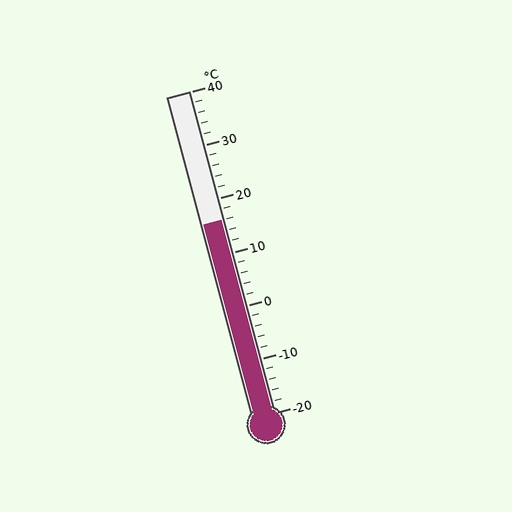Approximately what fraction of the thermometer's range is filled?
The thermometer is filled to approximately 60% of its range.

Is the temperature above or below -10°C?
The temperature is above -10°C.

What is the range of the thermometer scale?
The thermometer scale ranges from -20°C to 40°C.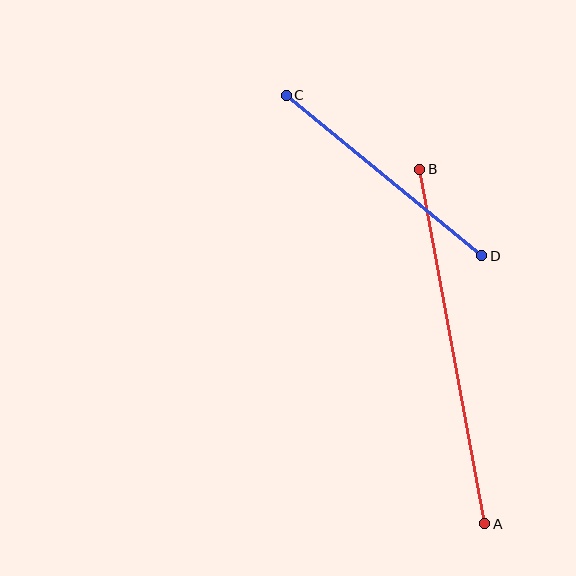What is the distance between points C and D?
The distance is approximately 253 pixels.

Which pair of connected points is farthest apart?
Points A and B are farthest apart.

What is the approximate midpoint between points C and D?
The midpoint is at approximately (384, 176) pixels.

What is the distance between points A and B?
The distance is approximately 360 pixels.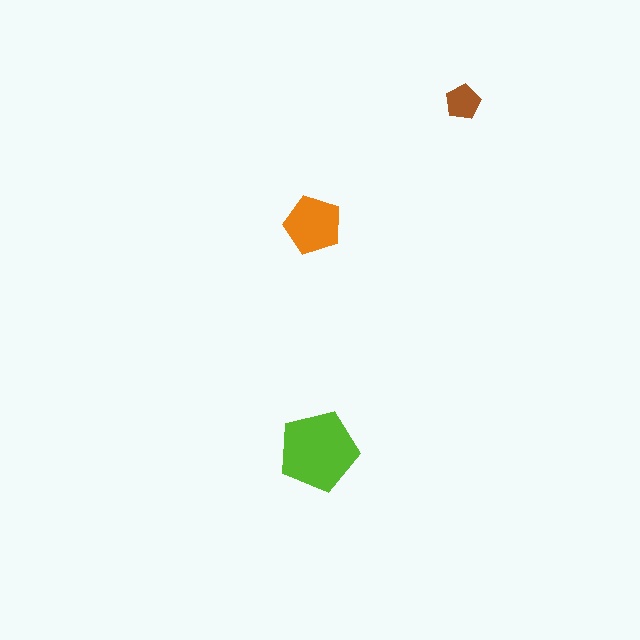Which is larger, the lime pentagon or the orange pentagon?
The lime one.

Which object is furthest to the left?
The orange pentagon is leftmost.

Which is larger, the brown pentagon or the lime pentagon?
The lime one.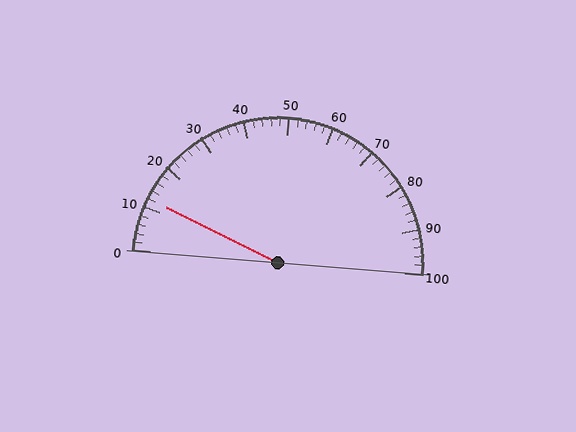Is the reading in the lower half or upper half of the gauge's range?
The reading is in the lower half of the range (0 to 100).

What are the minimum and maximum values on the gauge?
The gauge ranges from 0 to 100.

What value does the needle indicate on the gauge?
The needle indicates approximately 12.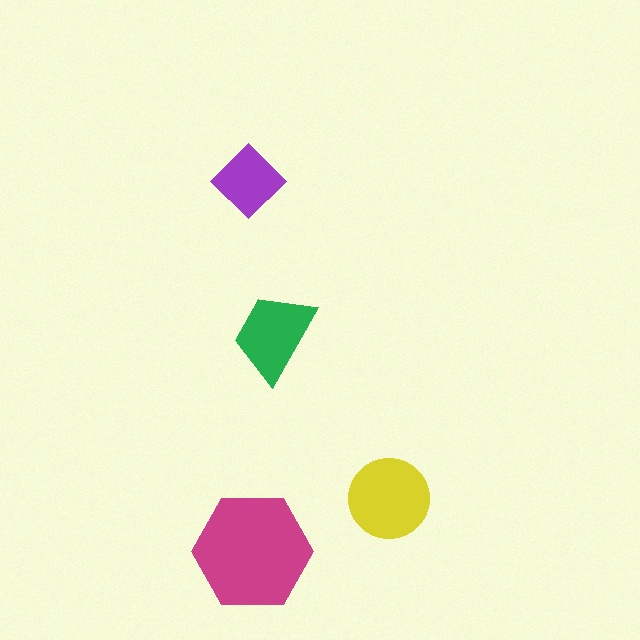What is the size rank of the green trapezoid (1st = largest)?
3rd.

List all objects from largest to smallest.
The magenta hexagon, the yellow circle, the green trapezoid, the purple diamond.